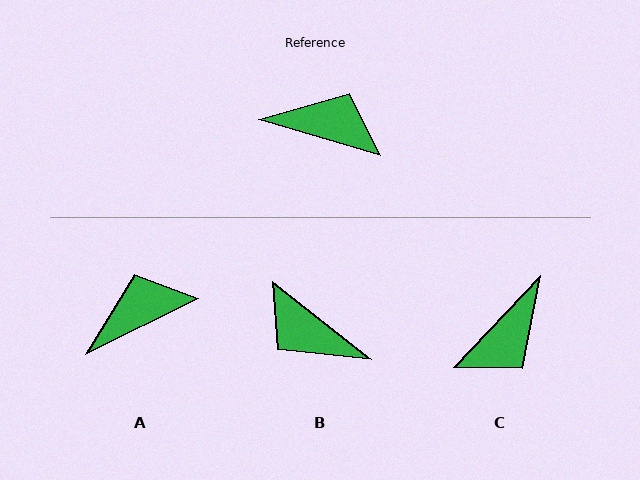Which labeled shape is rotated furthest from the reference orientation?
B, about 158 degrees away.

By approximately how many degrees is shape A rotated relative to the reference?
Approximately 42 degrees counter-clockwise.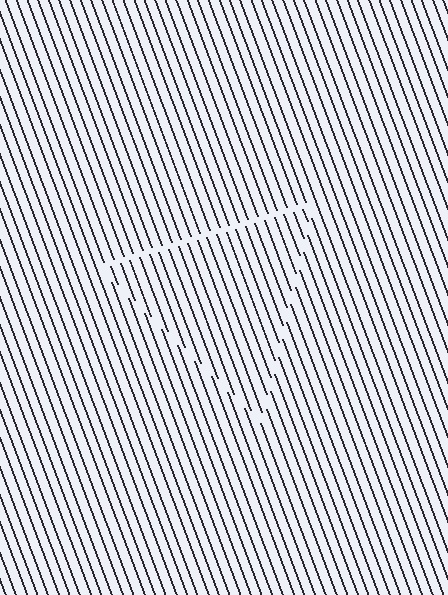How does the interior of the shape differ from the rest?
The interior of the shape contains the same grating, shifted by half a period — the contour is defined by the phase discontinuity where line-ends from the inner and outer gratings abut.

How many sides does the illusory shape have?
3 sides — the line-ends trace a triangle.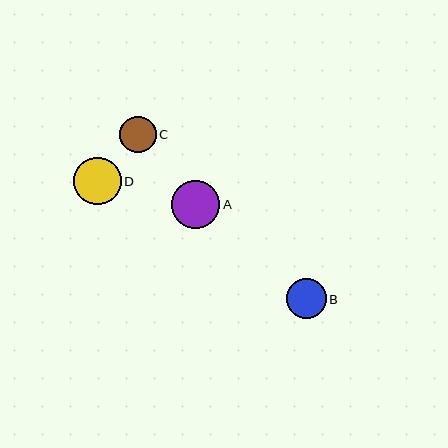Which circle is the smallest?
Circle C is the smallest with a size of approximately 37 pixels.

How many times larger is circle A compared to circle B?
Circle A is approximately 1.2 times the size of circle B.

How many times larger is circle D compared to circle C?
Circle D is approximately 1.3 times the size of circle C.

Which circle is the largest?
Circle A is the largest with a size of approximately 48 pixels.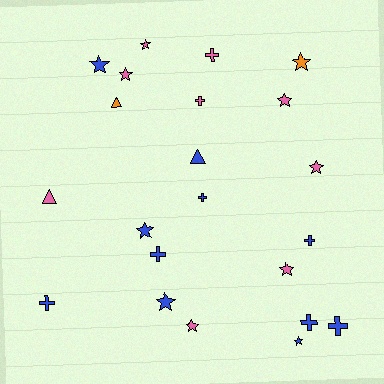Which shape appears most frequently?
Star, with 11 objects.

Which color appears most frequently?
Blue, with 11 objects.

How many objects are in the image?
There are 22 objects.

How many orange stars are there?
There is 1 orange star.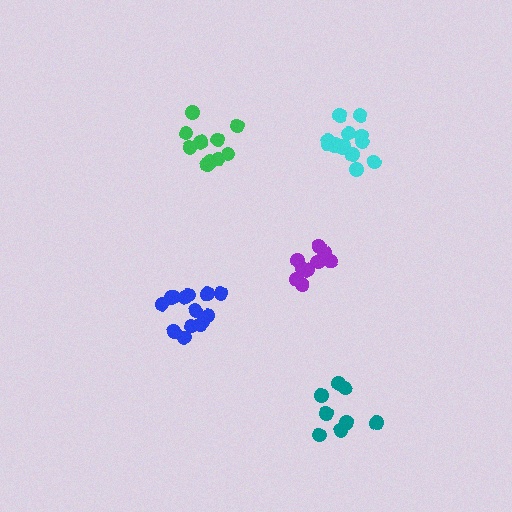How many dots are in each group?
Group 1: 10 dots, Group 2: 8 dots, Group 3: 14 dots, Group 4: 14 dots, Group 5: 9 dots (55 total).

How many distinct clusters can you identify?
There are 5 distinct clusters.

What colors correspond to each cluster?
The clusters are colored: green, teal, cyan, blue, purple.